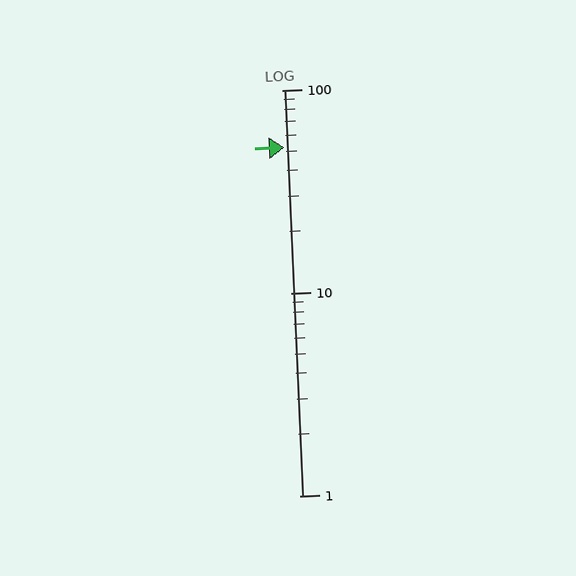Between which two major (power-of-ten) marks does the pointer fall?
The pointer is between 10 and 100.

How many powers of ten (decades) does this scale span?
The scale spans 2 decades, from 1 to 100.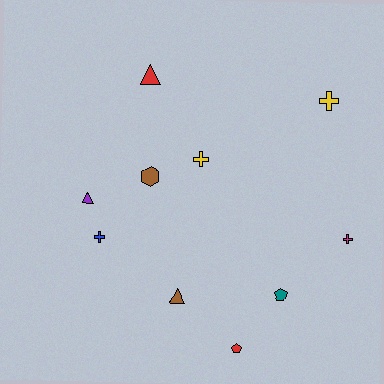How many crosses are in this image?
There are 4 crosses.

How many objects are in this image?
There are 10 objects.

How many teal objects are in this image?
There is 1 teal object.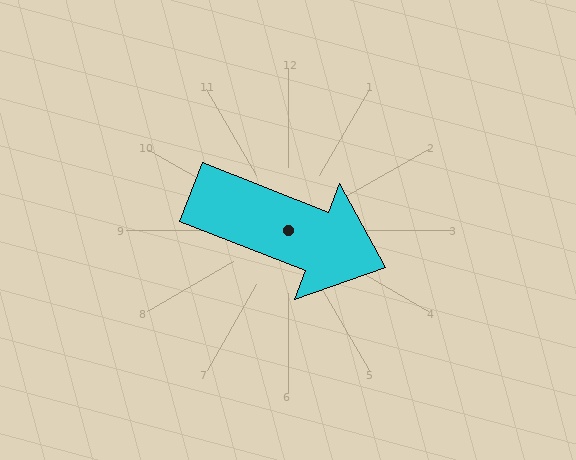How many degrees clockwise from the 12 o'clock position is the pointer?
Approximately 111 degrees.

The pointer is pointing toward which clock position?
Roughly 4 o'clock.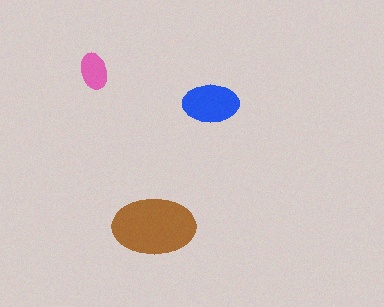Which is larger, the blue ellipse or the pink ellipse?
The blue one.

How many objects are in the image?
There are 3 objects in the image.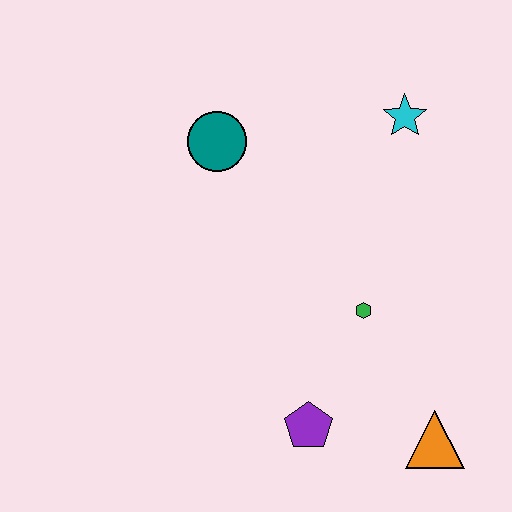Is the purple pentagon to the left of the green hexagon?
Yes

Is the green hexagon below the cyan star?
Yes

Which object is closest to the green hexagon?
The purple pentagon is closest to the green hexagon.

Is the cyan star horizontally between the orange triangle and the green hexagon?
Yes